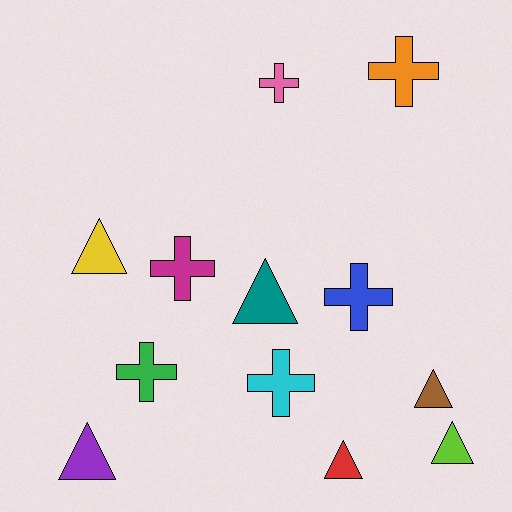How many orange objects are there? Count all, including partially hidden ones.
There is 1 orange object.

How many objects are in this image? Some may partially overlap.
There are 12 objects.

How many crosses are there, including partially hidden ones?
There are 6 crosses.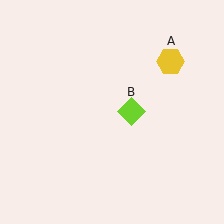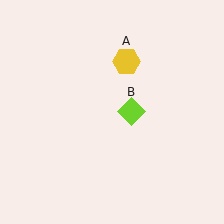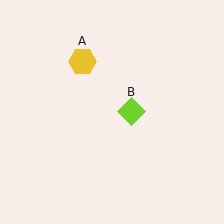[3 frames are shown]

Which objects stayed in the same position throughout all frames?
Lime diamond (object B) remained stationary.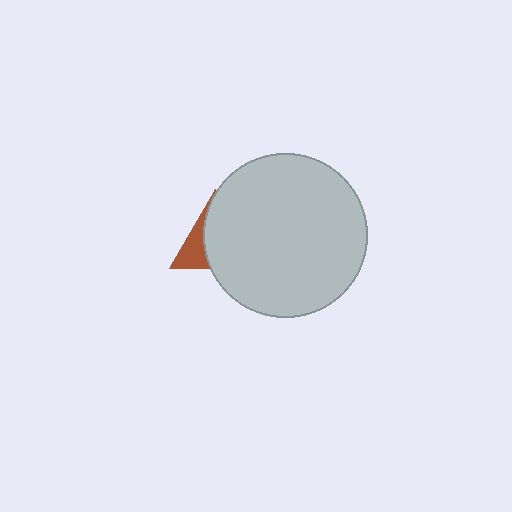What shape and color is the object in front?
The object in front is a light gray circle.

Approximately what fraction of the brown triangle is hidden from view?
Roughly 68% of the brown triangle is hidden behind the light gray circle.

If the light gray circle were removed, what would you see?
You would see the complete brown triangle.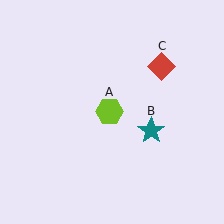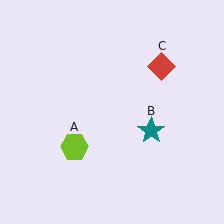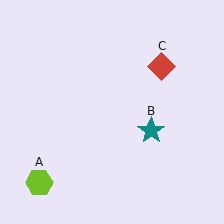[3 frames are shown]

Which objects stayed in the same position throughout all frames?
Teal star (object B) and red diamond (object C) remained stationary.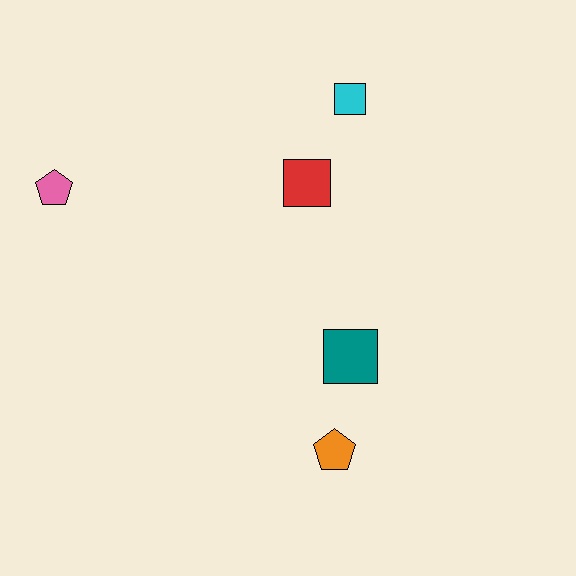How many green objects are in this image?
There are no green objects.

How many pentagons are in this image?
There are 2 pentagons.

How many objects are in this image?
There are 5 objects.